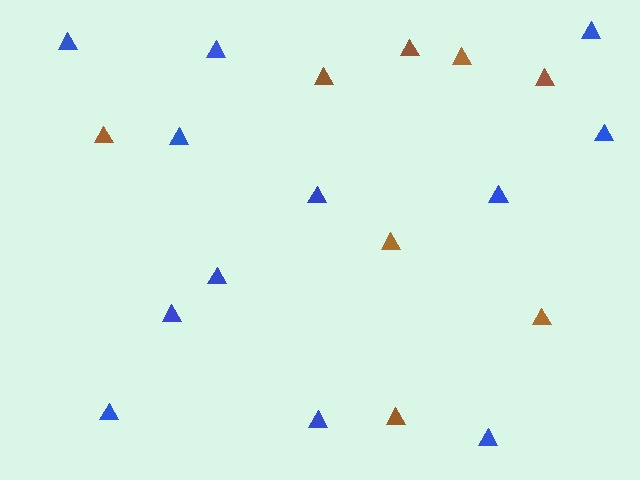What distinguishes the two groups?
There are 2 groups: one group of brown triangles (8) and one group of blue triangles (12).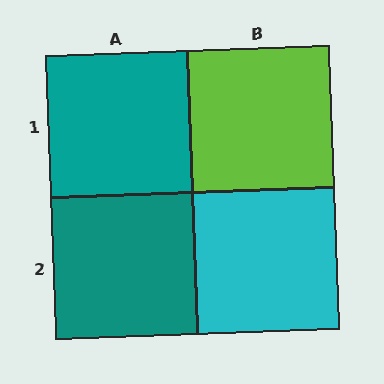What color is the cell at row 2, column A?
Teal.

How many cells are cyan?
1 cell is cyan.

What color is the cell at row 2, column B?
Cyan.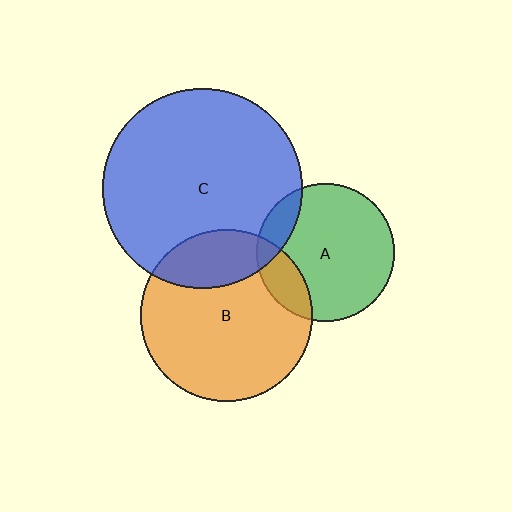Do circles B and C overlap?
Yes.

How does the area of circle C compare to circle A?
Approximately 2.1 times.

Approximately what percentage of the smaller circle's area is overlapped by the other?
Approximately 20%.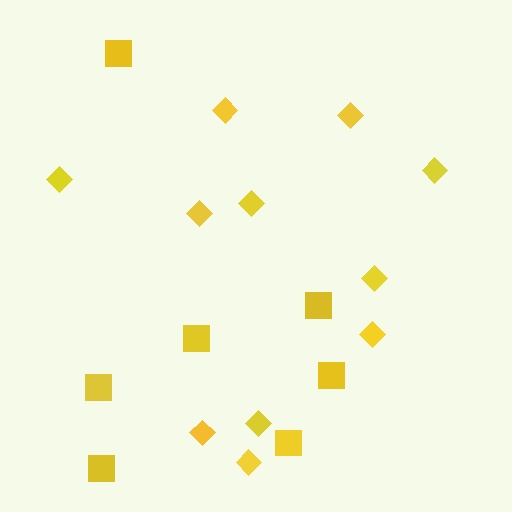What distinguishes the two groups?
There are 2 groups: one group of squares (7) and one group of diamonds (11).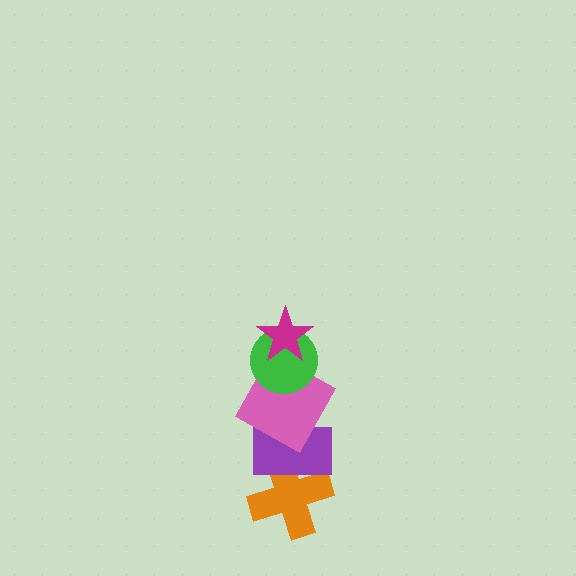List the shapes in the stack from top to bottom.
From top to bottom: the magenta star, the green circle, the pink square, the purple rectangle, the orange cross.